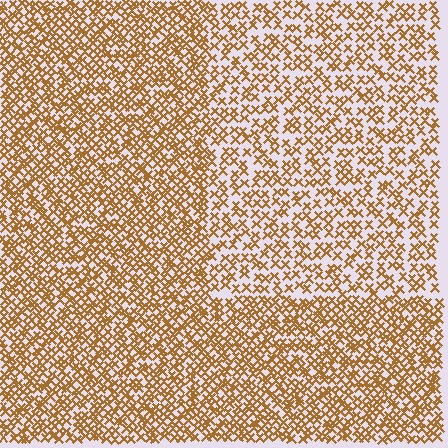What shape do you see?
I see a rectangle.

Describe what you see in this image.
The image contains small brown elements arranged at two different densities. A rectangle-shaped region is visible where the elements are less densely packed than the surrounding area.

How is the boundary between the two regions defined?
The boundary is defined by a change in element density (approximately 1.7x ratio). All elements are the same color, size, and shape.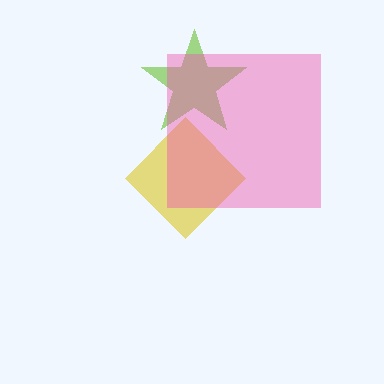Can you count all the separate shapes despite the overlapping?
Yes, there are 3 separate shapes.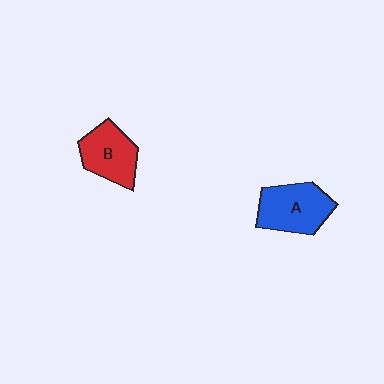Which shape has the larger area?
Shape A (blue).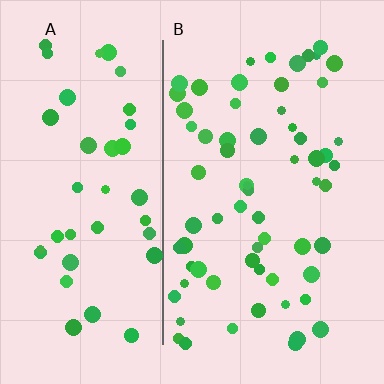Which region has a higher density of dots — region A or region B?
B (the right).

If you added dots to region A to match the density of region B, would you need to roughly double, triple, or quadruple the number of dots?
Approximately double.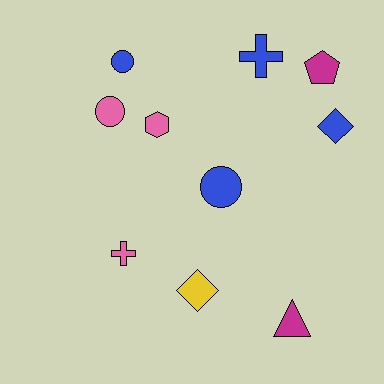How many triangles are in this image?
There is 1 triangle.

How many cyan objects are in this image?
There are no cyan objects.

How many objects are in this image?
There are 10 objects.